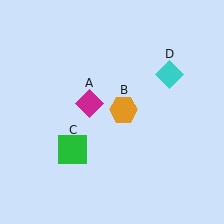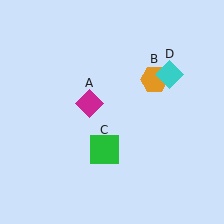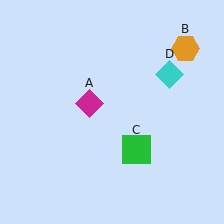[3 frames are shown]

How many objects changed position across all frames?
2 objects changed position: orange hexagon (object B), green square (object C).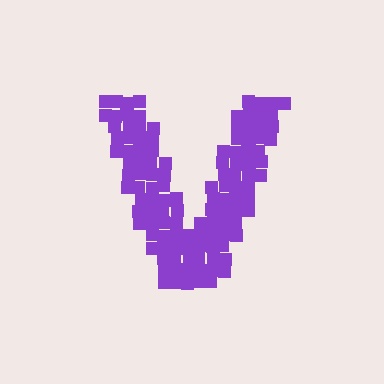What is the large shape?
The large shape is the letter V.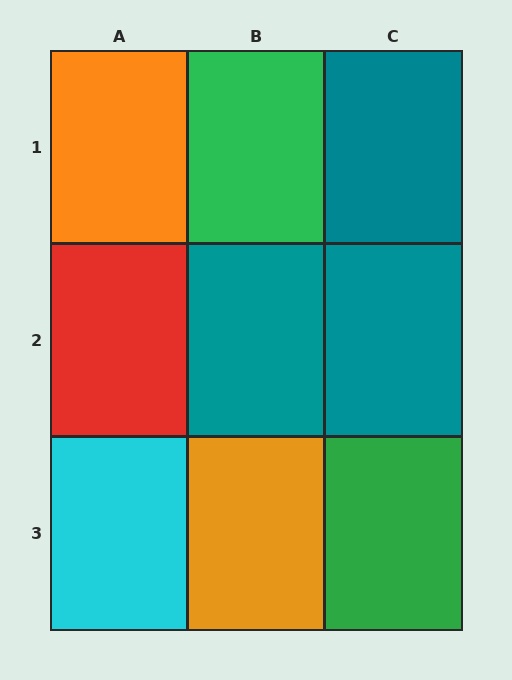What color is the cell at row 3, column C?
Green.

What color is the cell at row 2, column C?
Teal.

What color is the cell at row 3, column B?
Orange.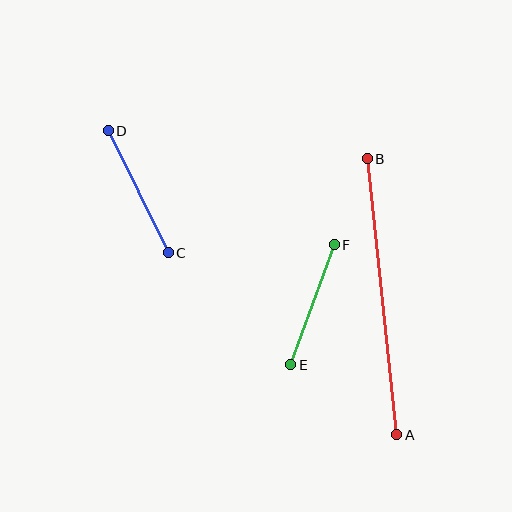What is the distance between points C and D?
The distance is approximately 136 pixels.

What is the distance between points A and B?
The distance is approximately 278 pixels.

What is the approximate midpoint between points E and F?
The midpoint is at approximately (313, 305) pixels.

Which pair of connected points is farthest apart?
Points A and B are farthest apart.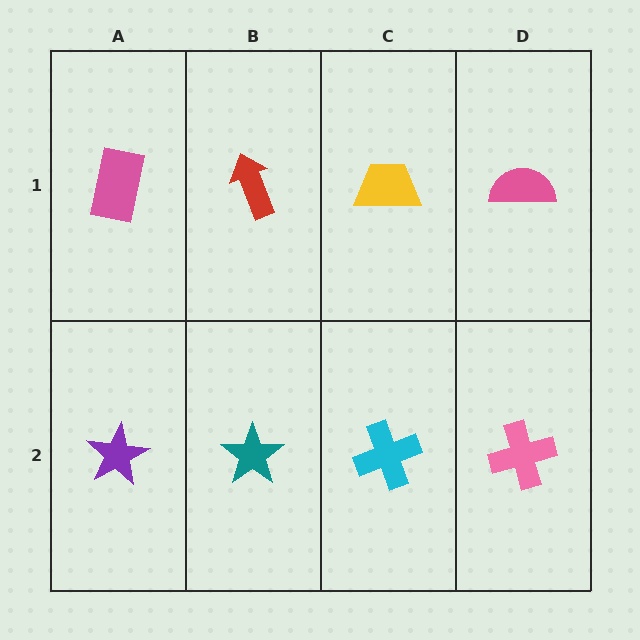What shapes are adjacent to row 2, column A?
A pink rectangle (row 1, column A), a teal star (row 2, column B).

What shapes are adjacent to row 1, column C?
A cyan cross (row 2, column C), a red arrow (row 1, column B), a pink semicircle (row 1, column D).